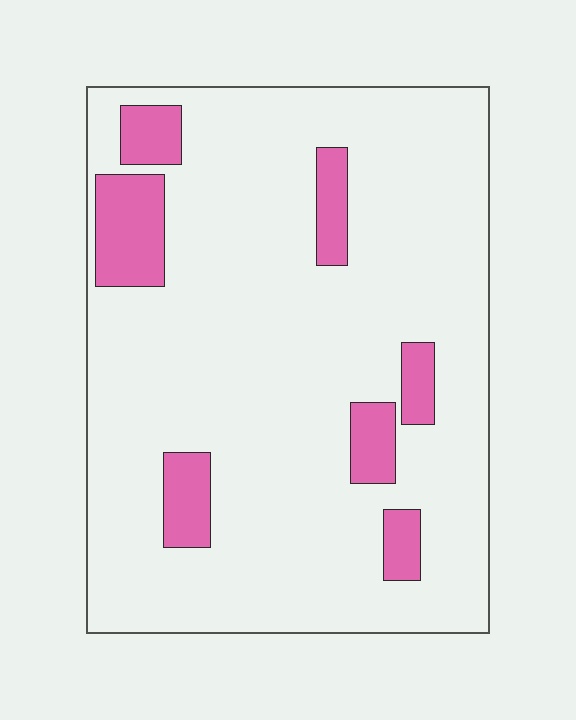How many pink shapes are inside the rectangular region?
7.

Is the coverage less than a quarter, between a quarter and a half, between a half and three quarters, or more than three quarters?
Less than a quarter.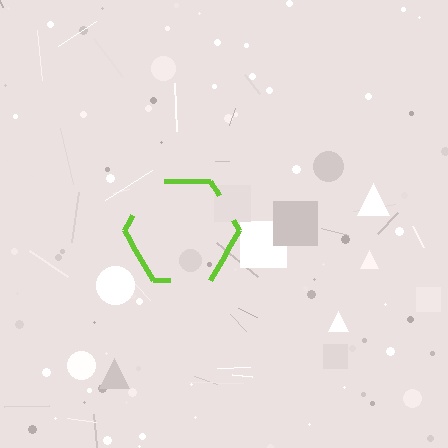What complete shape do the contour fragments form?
The contour fragments form a hexagon.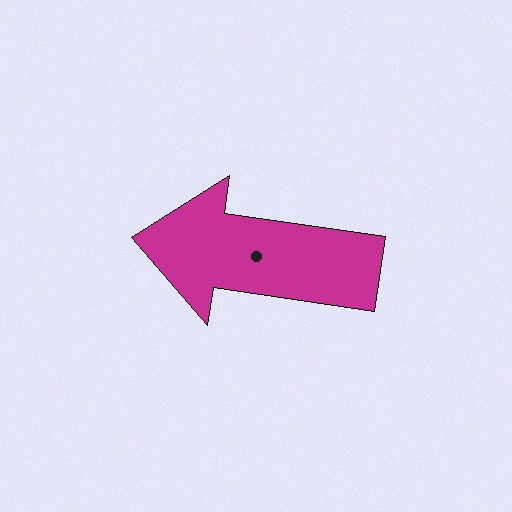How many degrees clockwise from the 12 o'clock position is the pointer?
Approximately 278 degrees.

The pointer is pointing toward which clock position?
Roughly 9 o'clock.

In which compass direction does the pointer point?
West.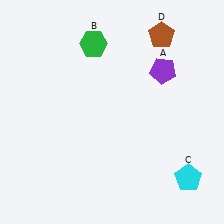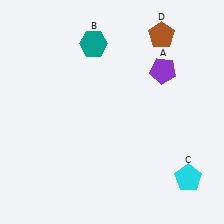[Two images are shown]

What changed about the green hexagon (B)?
In Image 1, B is green. In Image 2, it changed to teal.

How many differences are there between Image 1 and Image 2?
There is 1 difference between the two images.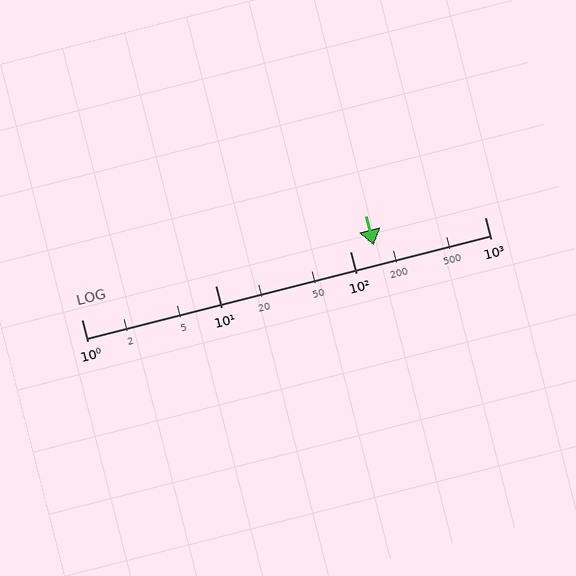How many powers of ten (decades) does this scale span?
The scale spans 3 decades, from 1 to 1000.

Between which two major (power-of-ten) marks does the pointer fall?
The pointer is between 100 and 1000.